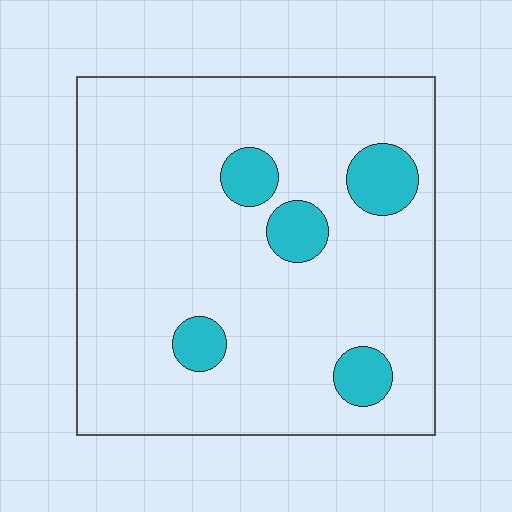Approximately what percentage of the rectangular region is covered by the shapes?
Approximately 10%.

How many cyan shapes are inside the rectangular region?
5.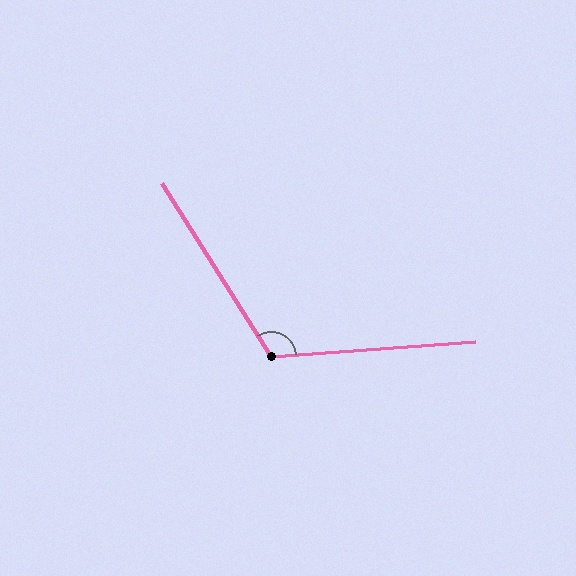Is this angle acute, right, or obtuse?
It is obtuse.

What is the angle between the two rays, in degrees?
Approximately 118 degrees.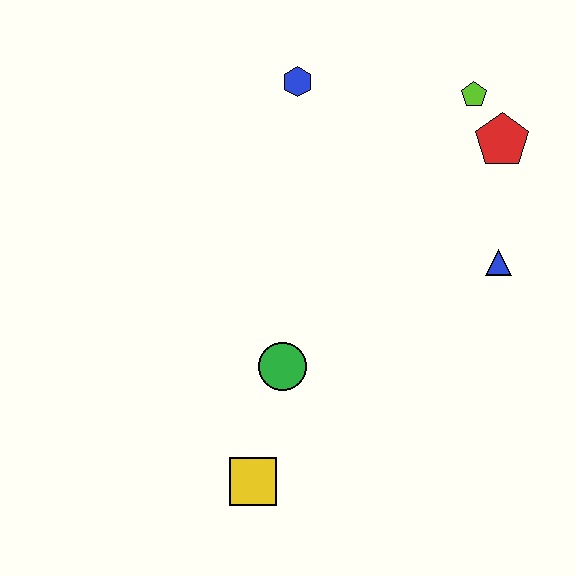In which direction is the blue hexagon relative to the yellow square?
The blue hexagon is above the yellow square.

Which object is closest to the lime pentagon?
The red pentagon is closest to the lime pentagon.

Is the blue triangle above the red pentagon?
No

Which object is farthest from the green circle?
The lime pentagon is farthest from the green circle.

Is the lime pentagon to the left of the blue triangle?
Yes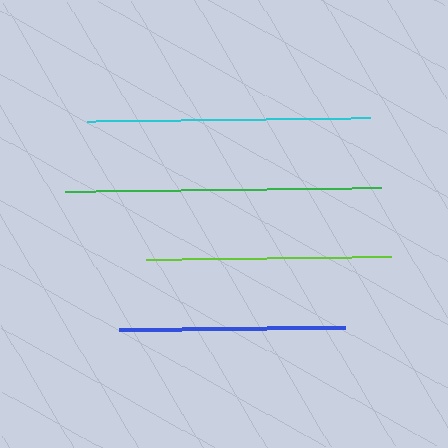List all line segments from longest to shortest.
From longest to shortest: green, cyan, lime, blue.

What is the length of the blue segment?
The blue segment is approximately 226 pixels long.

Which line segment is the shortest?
The blue line is the shortest at approximately 226 pixels.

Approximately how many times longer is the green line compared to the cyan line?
The green line is approximately 1.1 times the length of the cyan line.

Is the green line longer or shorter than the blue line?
The green line is longer than the blue line.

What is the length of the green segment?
The green segment is approximately 316 pixels long.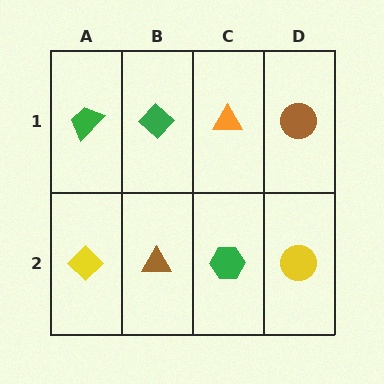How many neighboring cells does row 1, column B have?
3.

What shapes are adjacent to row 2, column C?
An orange triangle (row 1, column C), a brown triangle (row 2, column B), a yellow circle (row 2, column D).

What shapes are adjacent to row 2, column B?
A green diamond (row 1, column B), a yellow diamond (row 2, column A), a green hexagon (row 2, column C).